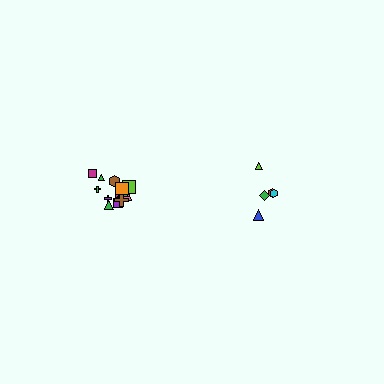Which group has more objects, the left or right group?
The left group.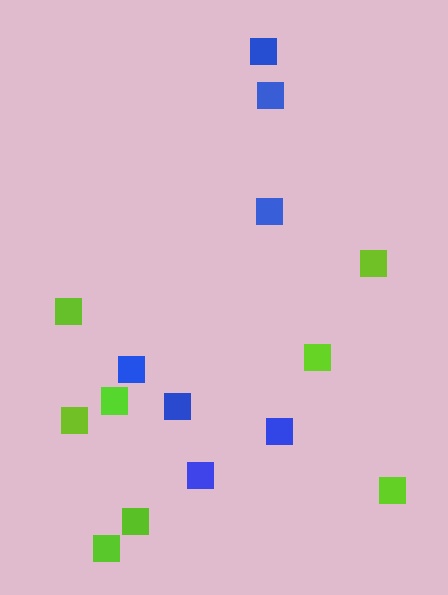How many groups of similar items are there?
There are 2 groups: one group of lime squares (8) and one group of blue squares (7).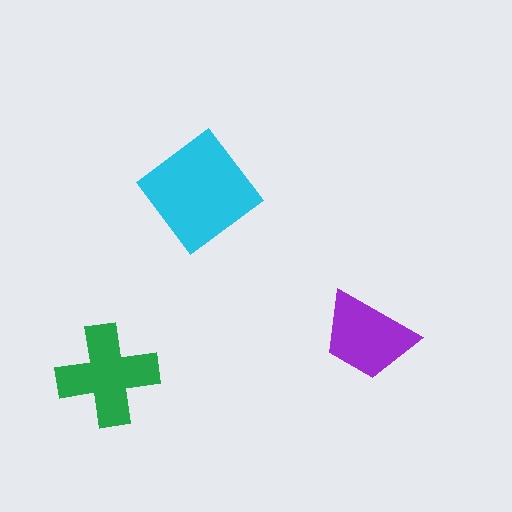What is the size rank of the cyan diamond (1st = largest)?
1st.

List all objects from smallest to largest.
The purple trapezoid, the green cross, the cyan diamond.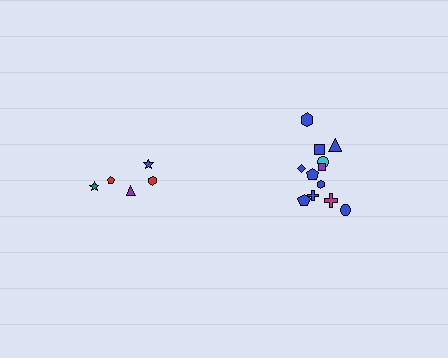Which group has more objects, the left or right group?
The right group.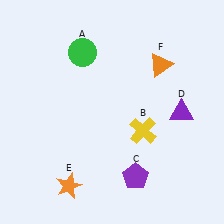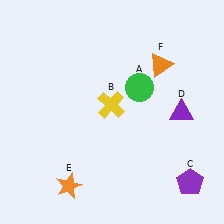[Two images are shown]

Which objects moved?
The objects that moved are: the green circle (A), the yellow cross (B), the purple pentagon (C).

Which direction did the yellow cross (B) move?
The yellow cross (B) moved left.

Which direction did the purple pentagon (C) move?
The purple pentagon (C) moved right.